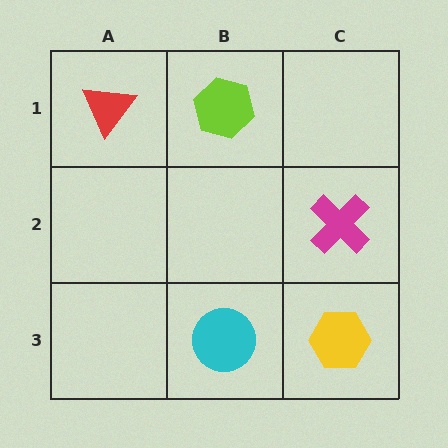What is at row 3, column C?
A yellow hexagon.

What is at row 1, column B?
A lime hexagon.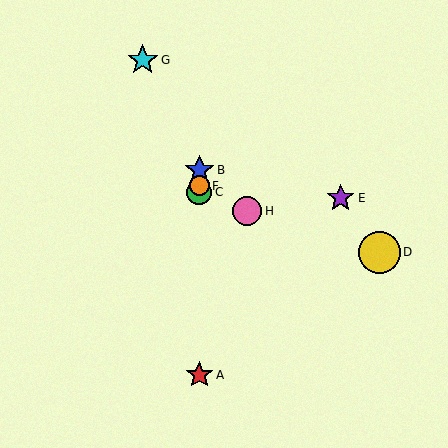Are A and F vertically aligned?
Yes, both are at x≈199.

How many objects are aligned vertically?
4 objects (A, B, C, F) are aligned vertically.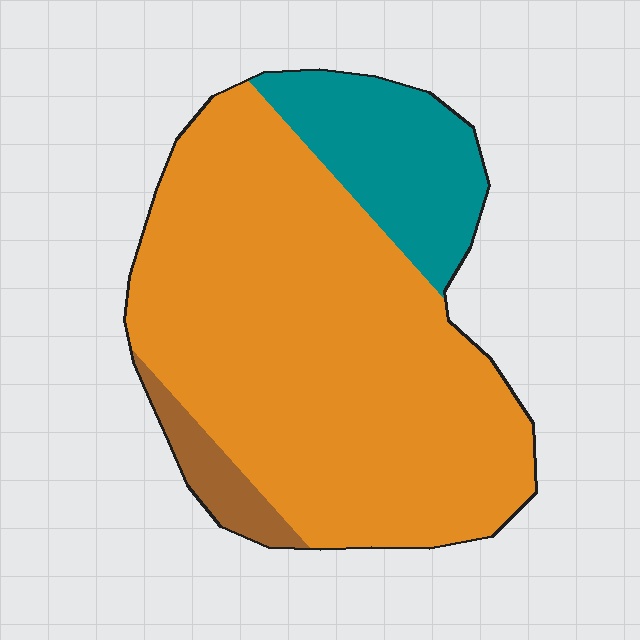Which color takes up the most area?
Orange, at roughly 75%.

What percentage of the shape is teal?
Teal takes up about one sixth (1/6) of the shape.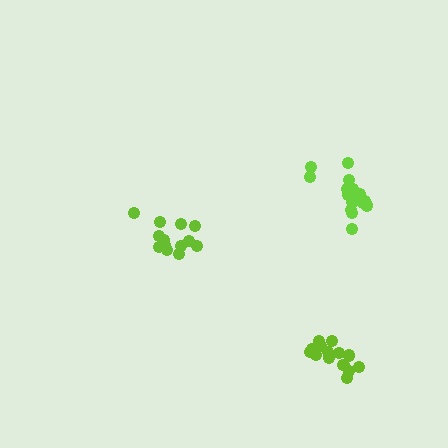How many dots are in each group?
Group 1: 13 dots, Group 2: 16 dots, Group 3: 14 dots (43 total).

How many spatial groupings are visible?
There are 3 spatial groupings.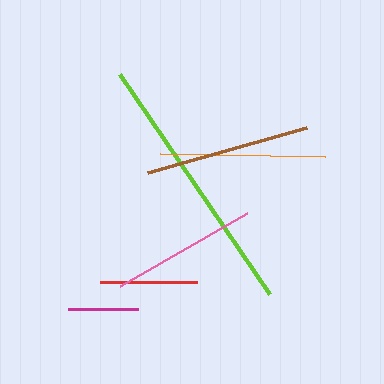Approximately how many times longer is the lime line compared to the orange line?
The lime line is approximately 1.6 times the length of the orange line.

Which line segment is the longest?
The lime line is the longest at approximately 266 pixels.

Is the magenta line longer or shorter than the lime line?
The lime line is longer than the magenta line.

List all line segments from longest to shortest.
From longest to shortest: lime, orange, brown, pink, red, magenta.